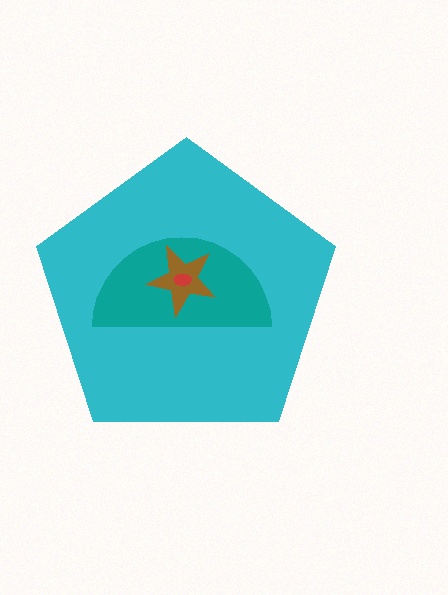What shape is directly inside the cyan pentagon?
The teal semicircle.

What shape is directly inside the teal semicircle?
The brown star.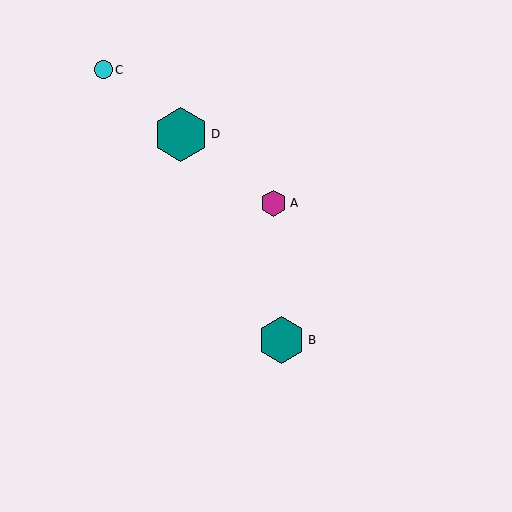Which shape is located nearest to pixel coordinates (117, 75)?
The cyan circle (labeled C) at (103, 70) is nearest to that location.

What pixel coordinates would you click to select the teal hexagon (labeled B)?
Click at (281, 340) to select the teal hexagon B.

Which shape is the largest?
The teal hexagon (labeled D) is the largest.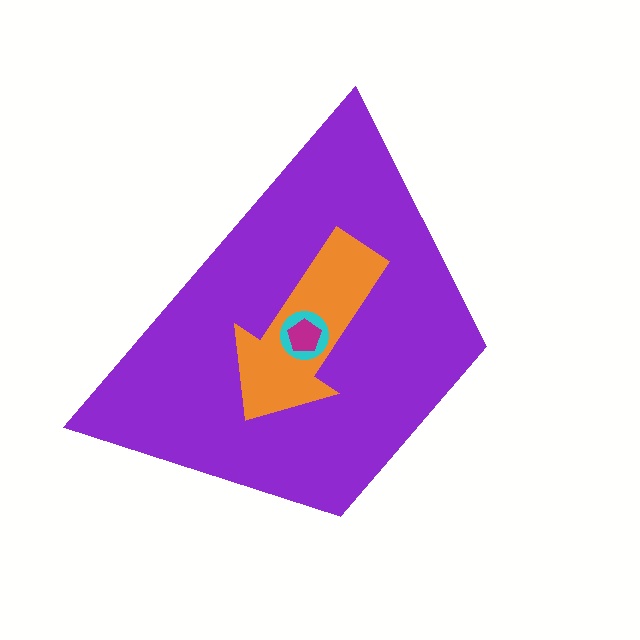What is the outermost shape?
The purple trapezoid.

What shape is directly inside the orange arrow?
The cyan circle.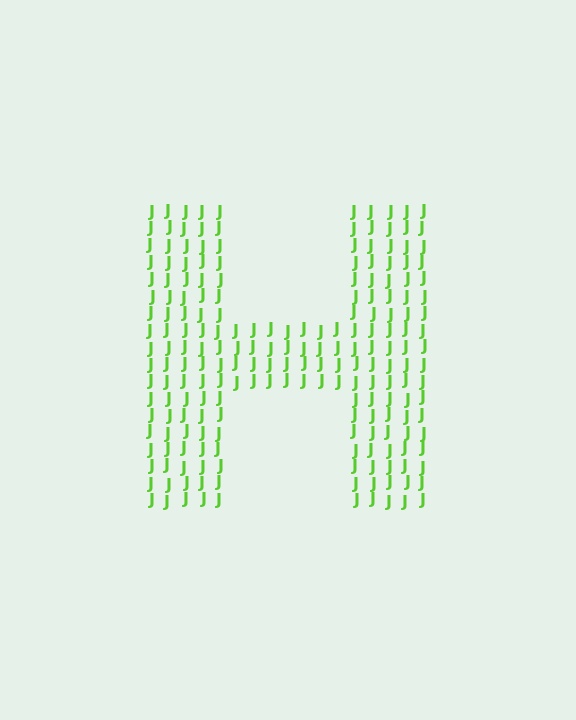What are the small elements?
The small elements are letter J's.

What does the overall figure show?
The overall figure shows the letter H.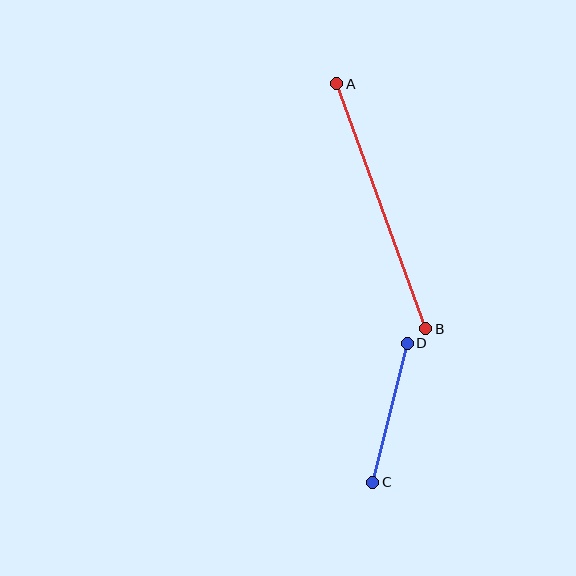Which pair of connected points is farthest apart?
Points A and B are farthest apart.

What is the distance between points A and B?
The distance is approximately 261 pixels.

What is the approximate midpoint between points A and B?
The midpoint is at approximately (381, 206) pixels.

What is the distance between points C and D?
The distance is approximately 143 pixels.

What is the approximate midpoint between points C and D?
The midpoint is at approximately (390, 413) pixels.